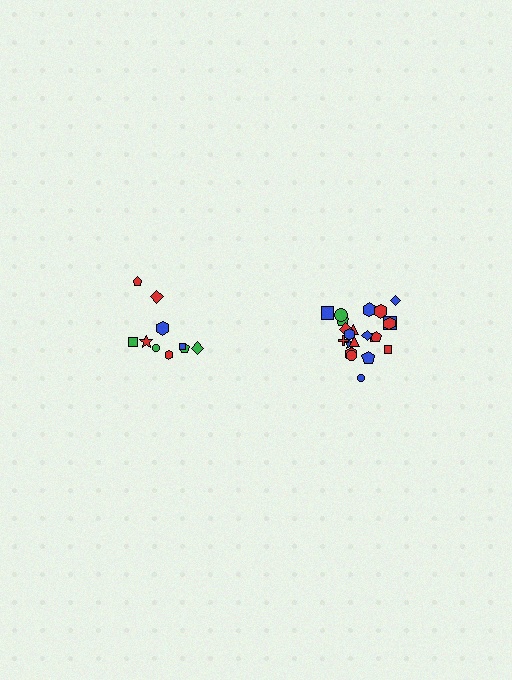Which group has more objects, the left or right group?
The right group.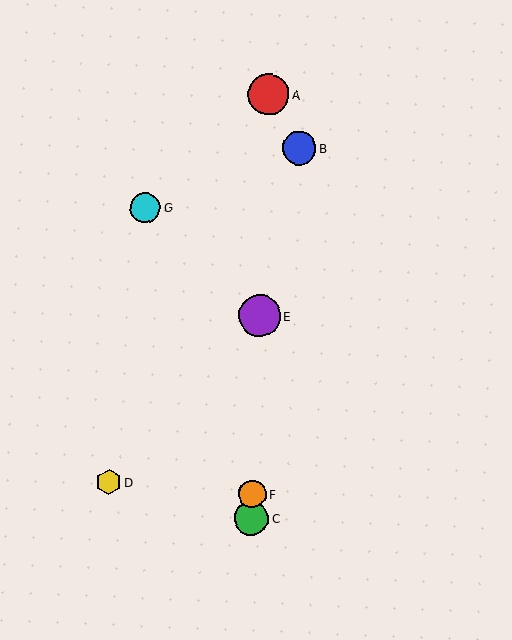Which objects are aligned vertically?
Objects A, C, E, F are aligned vertically.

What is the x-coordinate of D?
Object D is at x≈109.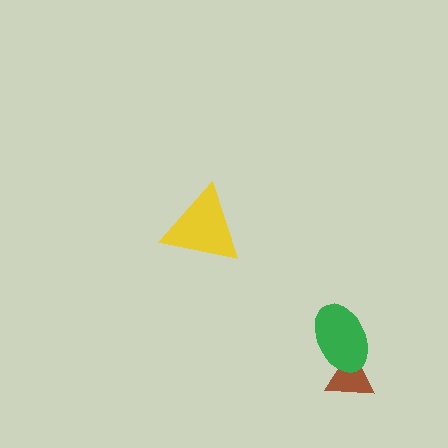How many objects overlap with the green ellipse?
1 object overlaps with the green ellipse.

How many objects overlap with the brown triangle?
1 object overlaps with the brown triangle.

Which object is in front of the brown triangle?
The green ellipse is in front of the brown triangle.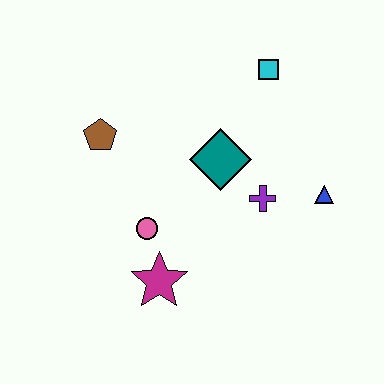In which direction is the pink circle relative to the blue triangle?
The pink circle is to the left of the blue triangle.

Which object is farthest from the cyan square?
The magenta star is farthest from the cyan square.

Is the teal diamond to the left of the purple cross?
Yes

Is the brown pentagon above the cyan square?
No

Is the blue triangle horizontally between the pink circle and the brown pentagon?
No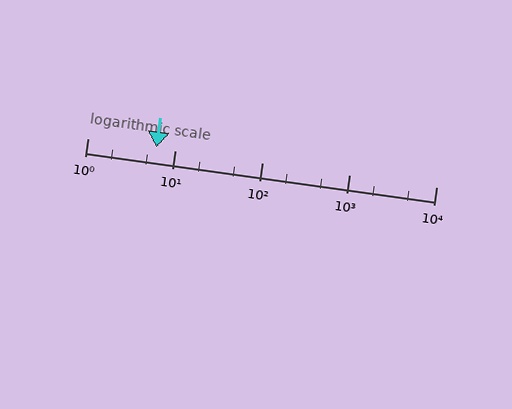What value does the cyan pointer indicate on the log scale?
The pointer indicates approximately 6.2.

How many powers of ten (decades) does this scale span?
The scale spans 4 decades, from 1 to 10000.